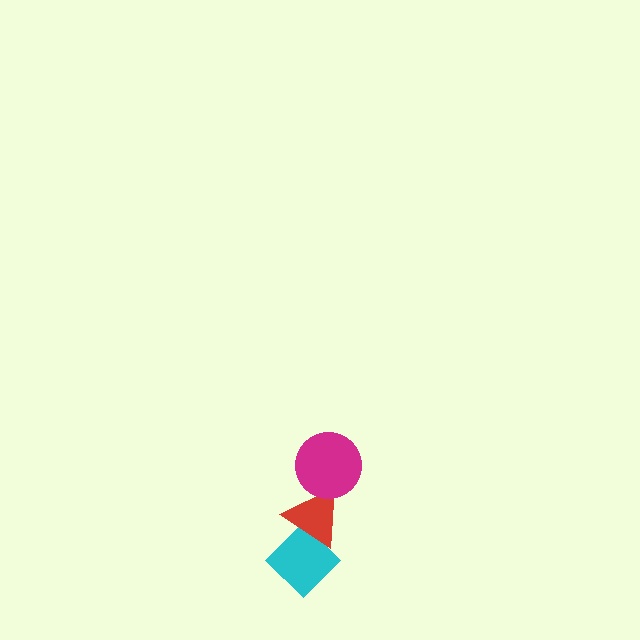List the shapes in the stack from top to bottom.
From top to bottom: the magenta circle, the red triangle, the cyan diamond.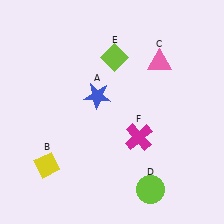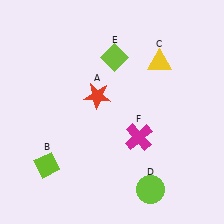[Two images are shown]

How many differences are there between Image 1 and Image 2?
There are 3 differences between the two images.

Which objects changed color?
A changed from blue to red. B changed from yellow to lime. C changed from pink to yellow.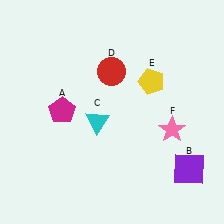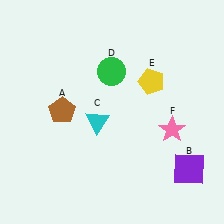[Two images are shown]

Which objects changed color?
A changed from magenta to brown. D changed from red to green.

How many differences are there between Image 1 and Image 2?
There are 2 differences between the two images.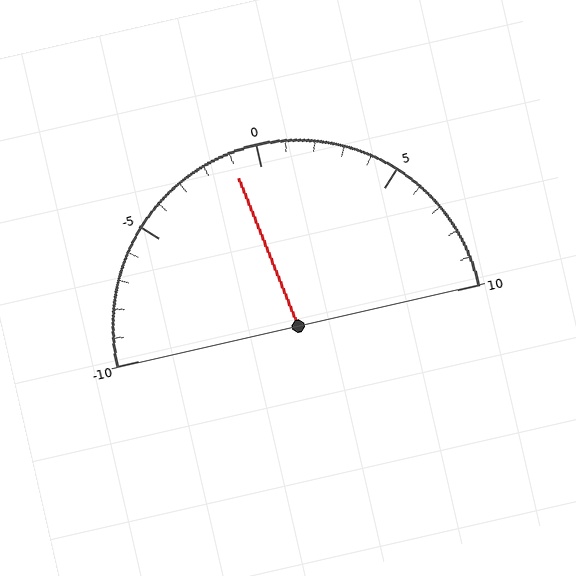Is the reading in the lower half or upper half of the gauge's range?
The reading is in the lower half of the range (-10 to 10).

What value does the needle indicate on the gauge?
The needle indicates approximately -1.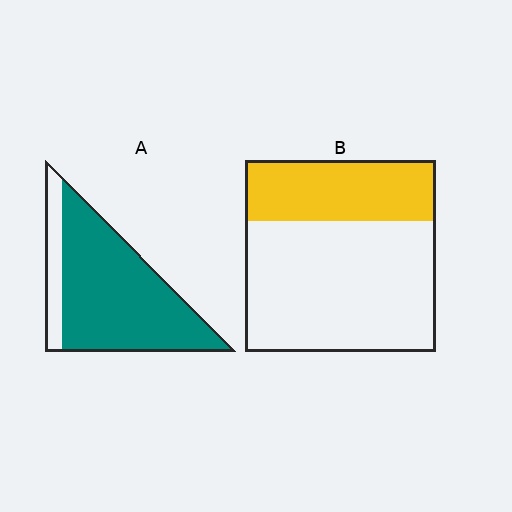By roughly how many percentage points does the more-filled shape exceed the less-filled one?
By roughly 50 percentage points (A over B).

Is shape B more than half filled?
No.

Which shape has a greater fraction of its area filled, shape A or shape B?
Shape A.